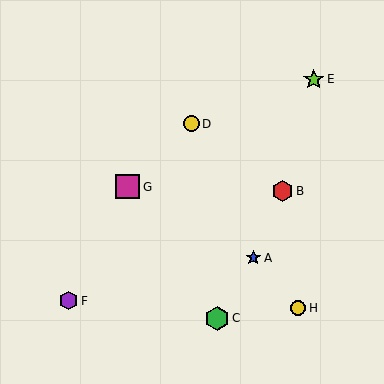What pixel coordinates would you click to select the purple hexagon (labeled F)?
Click at (68, 301) to select the purple hexagon F.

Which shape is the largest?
The green hexagon (labeled C) is the largest.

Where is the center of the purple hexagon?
The center of the purple hexagon is at (68, 301).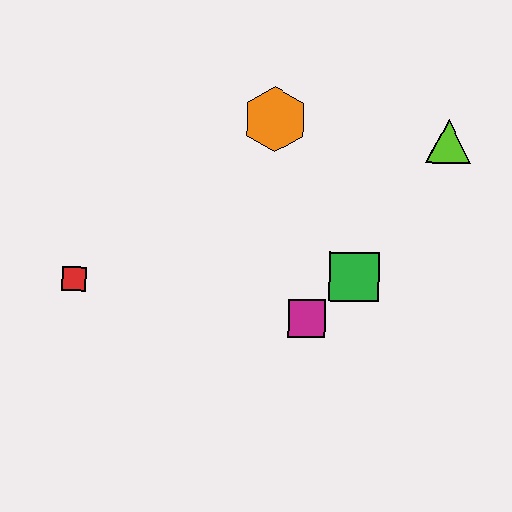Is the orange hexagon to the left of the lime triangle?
Yes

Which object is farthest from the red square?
The lime triangle is farthest from the red square.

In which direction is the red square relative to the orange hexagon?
The red square is to the left of the orange hexagon.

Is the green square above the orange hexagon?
No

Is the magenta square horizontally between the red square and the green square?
Yes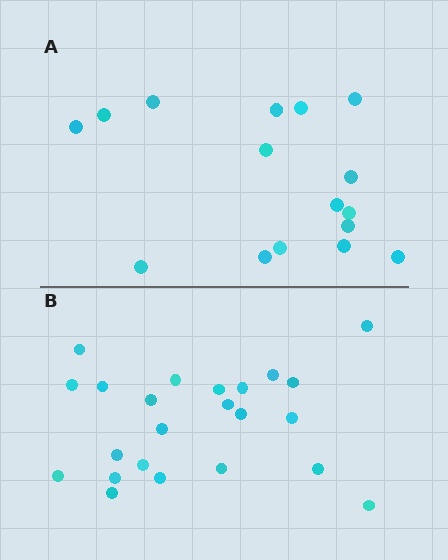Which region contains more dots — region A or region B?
Region B (the bottom region) has more dots.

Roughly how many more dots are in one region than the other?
Region B has roughly 8 or so more dots than region A.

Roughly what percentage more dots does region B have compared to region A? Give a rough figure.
About 45% more.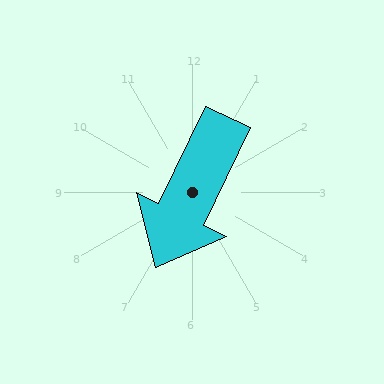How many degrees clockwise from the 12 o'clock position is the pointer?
Approximately 206 degrees.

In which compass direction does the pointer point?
Southwest.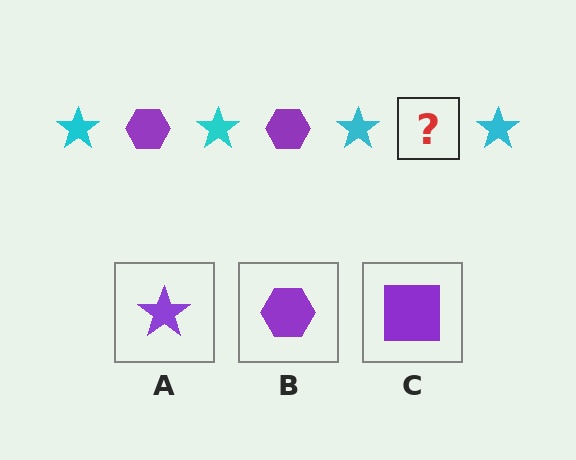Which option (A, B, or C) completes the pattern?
B.